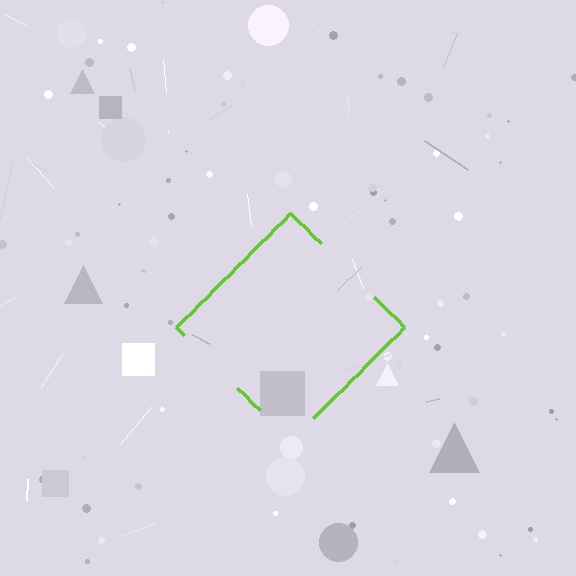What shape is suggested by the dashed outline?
The dashed outline suggests a diamond.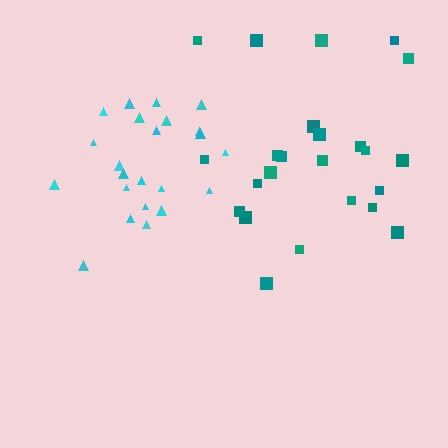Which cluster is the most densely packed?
Cyan.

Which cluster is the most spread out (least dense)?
Teal.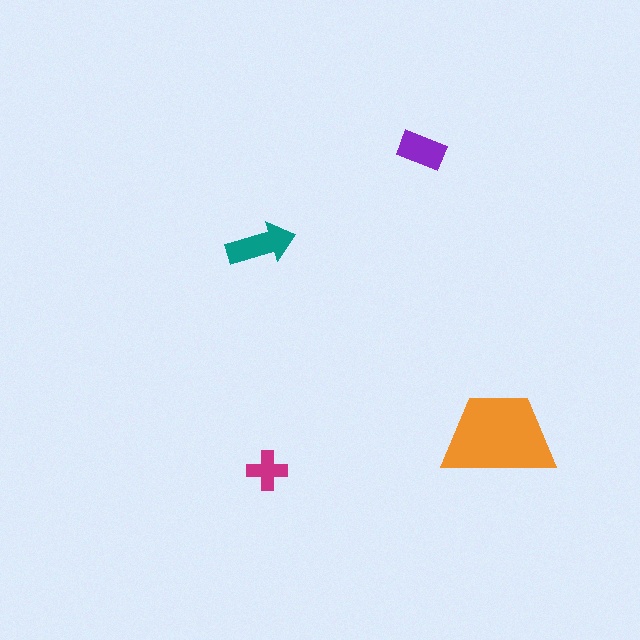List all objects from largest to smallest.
The orange trapezoid, the teal arrow, the purple rectangle, the magenta cross.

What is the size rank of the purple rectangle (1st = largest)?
3rd.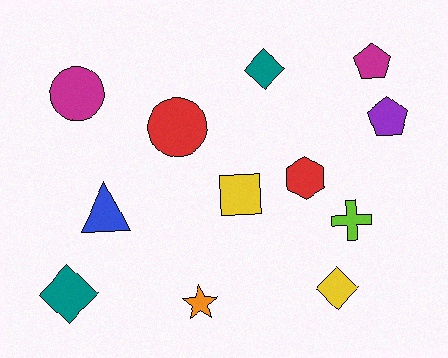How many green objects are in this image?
There are no green objects.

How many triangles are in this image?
There is 1 triangle.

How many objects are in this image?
There are 12 objects.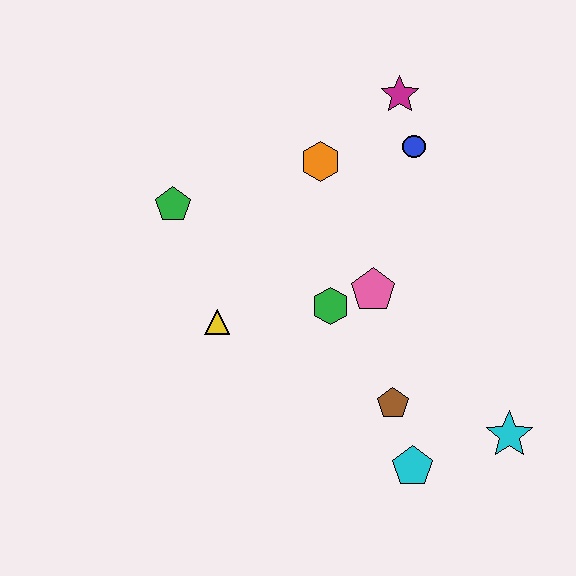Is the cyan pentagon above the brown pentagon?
No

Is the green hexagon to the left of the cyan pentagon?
Yes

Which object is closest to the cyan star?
The cyan pentagon is closest to the cyan star.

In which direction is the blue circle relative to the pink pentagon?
The blue circle is above the pink pentagon.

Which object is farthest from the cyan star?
The green pentagon is farthest from the cyan star.